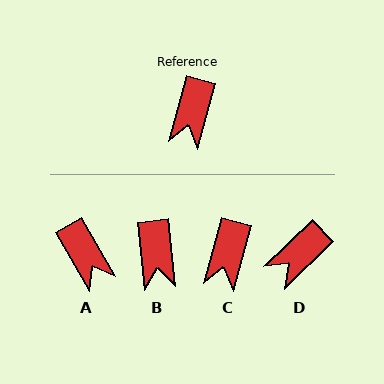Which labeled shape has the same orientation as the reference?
C.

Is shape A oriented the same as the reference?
No, it is off by about 45 degrees.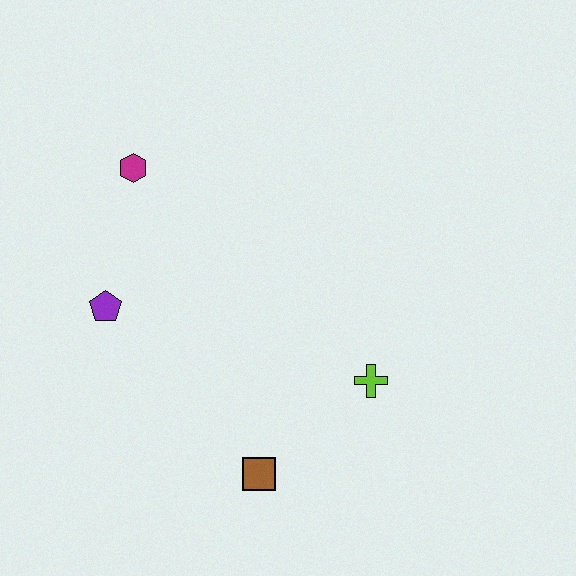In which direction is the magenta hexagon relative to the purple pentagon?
The magenta hexagon is above the purple pentagon.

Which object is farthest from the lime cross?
The magenta hexagon is farthest from the lime cross.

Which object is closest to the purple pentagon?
The magenta hexagon is closest to the purple pentagon.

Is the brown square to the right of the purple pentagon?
Yes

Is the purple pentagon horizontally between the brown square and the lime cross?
No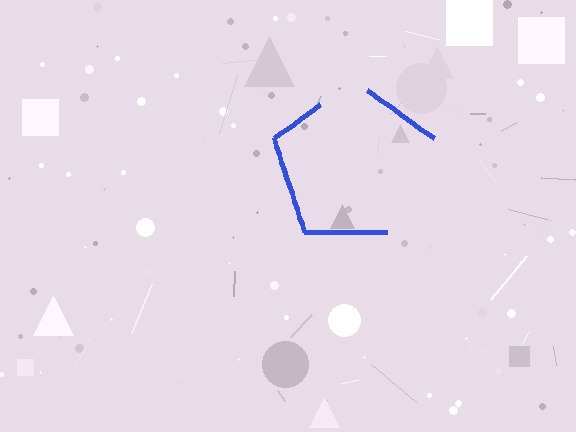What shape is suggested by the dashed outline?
The dashed outline suggests a pentagon.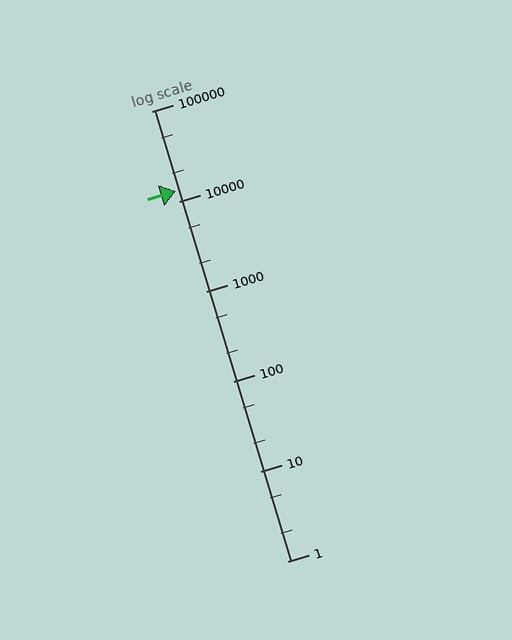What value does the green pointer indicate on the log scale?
The pointer indicates approximately 13000.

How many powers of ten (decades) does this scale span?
The scale spans 5 decades, from 1 to 100000.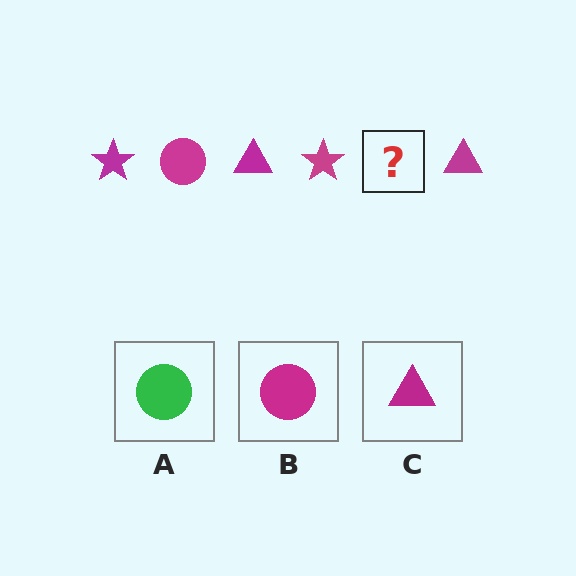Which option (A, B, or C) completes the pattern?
B.